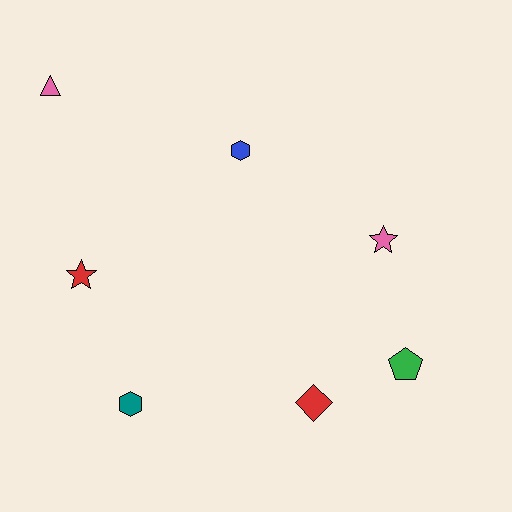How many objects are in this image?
There are 7 objects.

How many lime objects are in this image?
There are no lime objects.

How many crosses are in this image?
There are no crosses.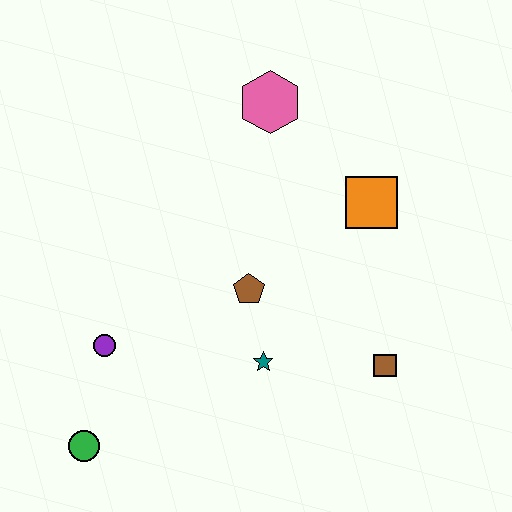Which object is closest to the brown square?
The teal star is closest to the brown square.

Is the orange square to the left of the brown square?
Yes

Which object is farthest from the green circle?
The pink hexagon is farthest from the green circle.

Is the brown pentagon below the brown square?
No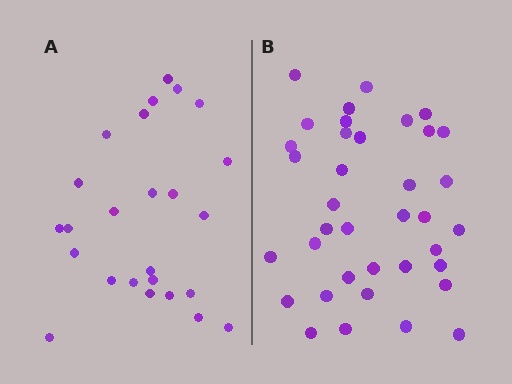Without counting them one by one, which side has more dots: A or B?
Region B (the right region) has more dots.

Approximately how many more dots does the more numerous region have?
Region B has roughly 12 or so more dots than region A.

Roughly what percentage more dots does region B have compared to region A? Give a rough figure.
About 50% more.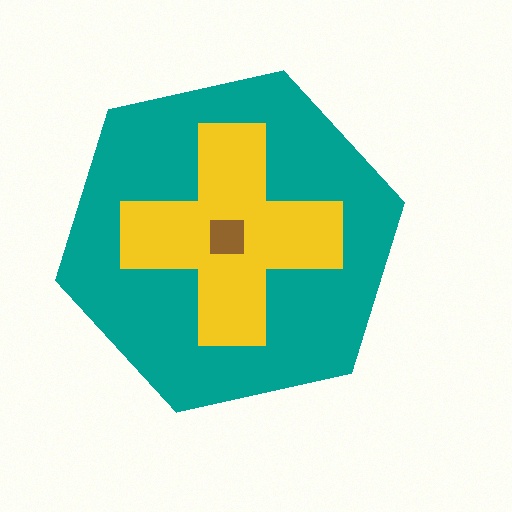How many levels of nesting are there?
3.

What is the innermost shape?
The brown square.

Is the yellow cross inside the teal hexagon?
Yes.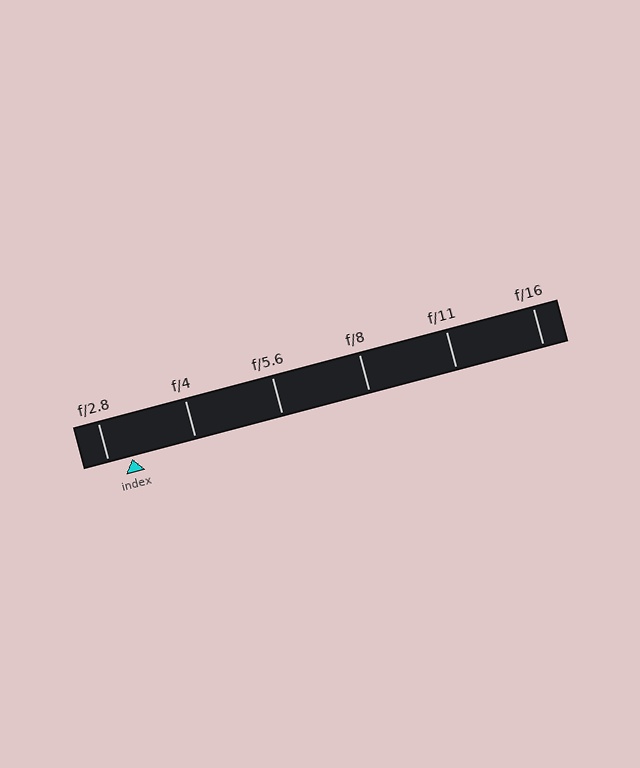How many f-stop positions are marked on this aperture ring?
There are 6 f-stop positions marked.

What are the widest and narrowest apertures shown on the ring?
The widest aperture shown is f/2.8 and the narrowest is f/16.